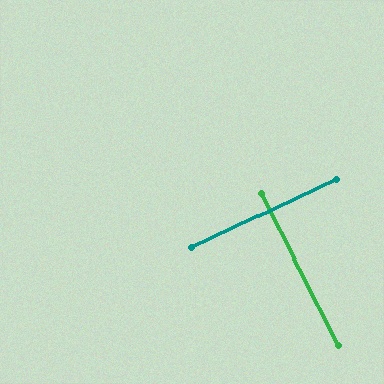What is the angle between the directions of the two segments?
Approximately 88 degrees.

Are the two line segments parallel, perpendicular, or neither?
Perpendicular — they meet at approximately 88°.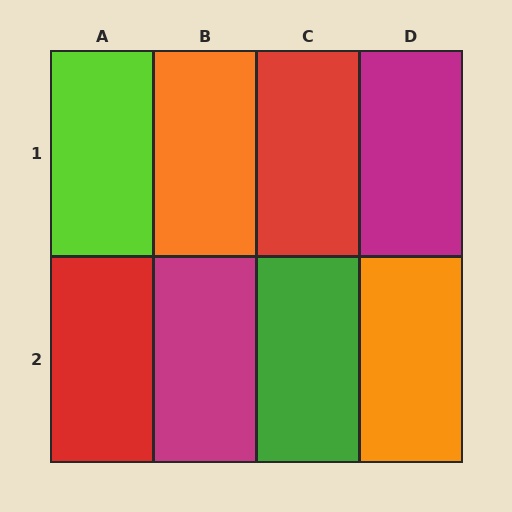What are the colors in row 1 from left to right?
Lime, orange, red, magenta.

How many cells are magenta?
2 cells are magenta.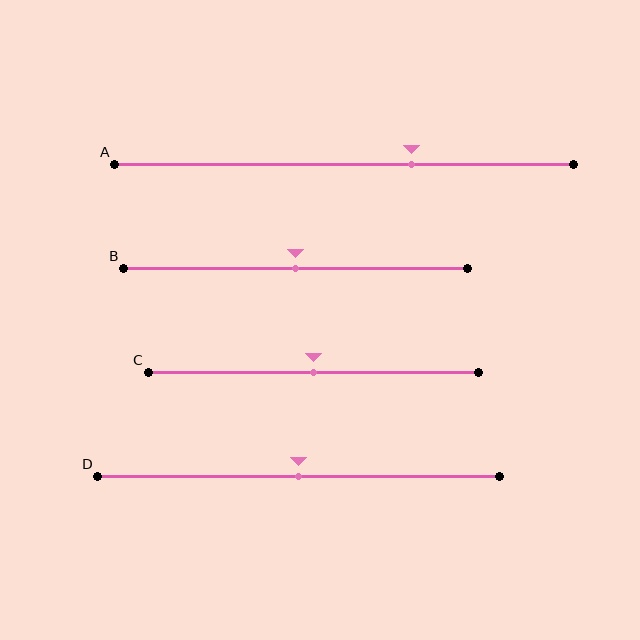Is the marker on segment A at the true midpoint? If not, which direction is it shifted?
No, the marker on segment A is shifted to the right by about 15% of the segment length.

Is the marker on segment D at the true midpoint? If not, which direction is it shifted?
Yes, the marker on segment D is at the true midpoint.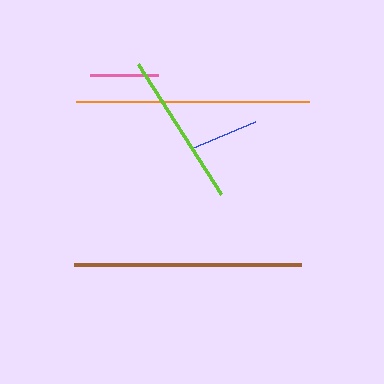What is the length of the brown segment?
The brown segment is approximately 227 pixels long.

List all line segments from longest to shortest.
From longest to shortest: orange, brown, lime, blue, pink.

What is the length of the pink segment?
The pink segment is approximately 68 pixels long.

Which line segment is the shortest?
The pink line is the shortest at approximately 68 pixels.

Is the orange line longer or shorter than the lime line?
The orange line is longer than the lime line.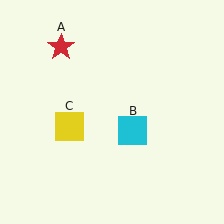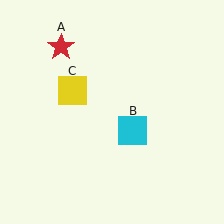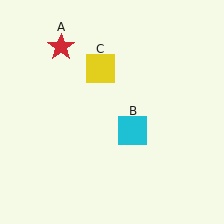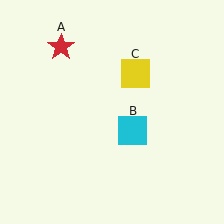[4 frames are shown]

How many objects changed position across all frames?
1 object changed position: yellow square (object C).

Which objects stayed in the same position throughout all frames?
Red star (object A) and cyan square (object B) remained stationary.